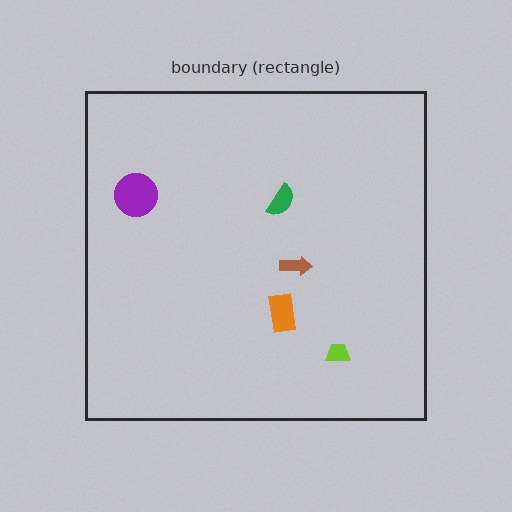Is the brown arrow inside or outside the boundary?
Inside.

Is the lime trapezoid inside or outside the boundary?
Inside.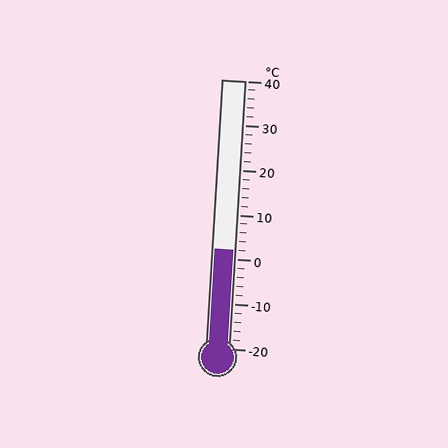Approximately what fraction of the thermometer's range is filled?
The thermometer is filled to approximately 35% of its range.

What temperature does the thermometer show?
The thermometer shows approximately 2°C.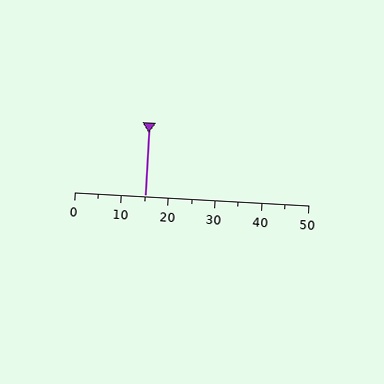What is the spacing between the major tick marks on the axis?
The major ticks are spaced 10 apart.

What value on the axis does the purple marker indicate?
The marker indicates approximately 15.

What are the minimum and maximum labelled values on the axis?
The axis runs from 0 to 50.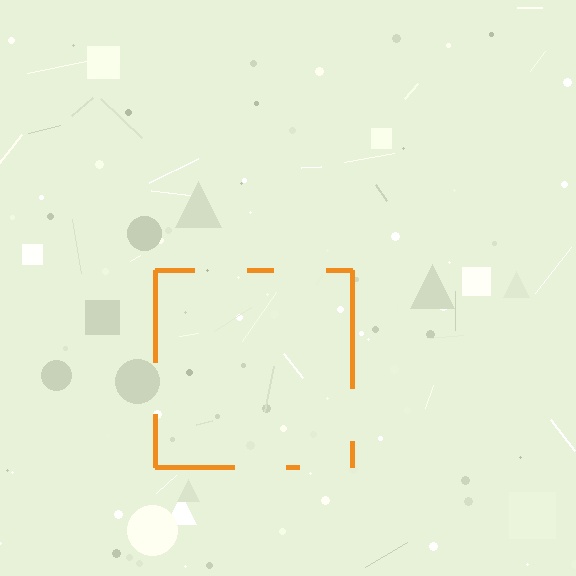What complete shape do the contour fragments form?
The contour fragments form a square.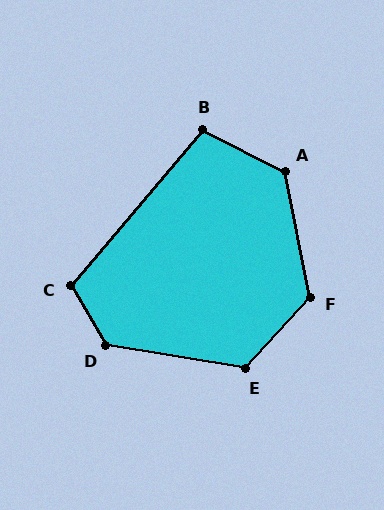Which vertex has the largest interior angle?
D, at approximately 130 degrees.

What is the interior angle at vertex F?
Approximately 127 degrees (obtuse).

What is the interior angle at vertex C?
Approximately 109 degrees (obtuse).